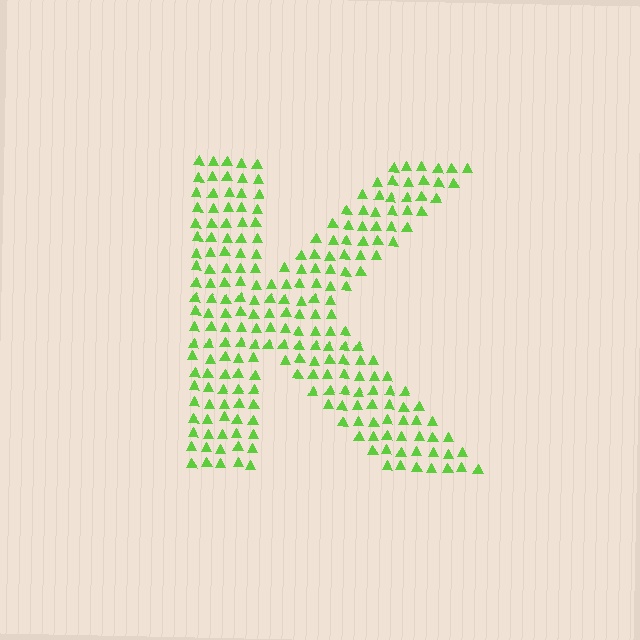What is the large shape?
The large shape is the letter K.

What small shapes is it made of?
It is made of small triangles.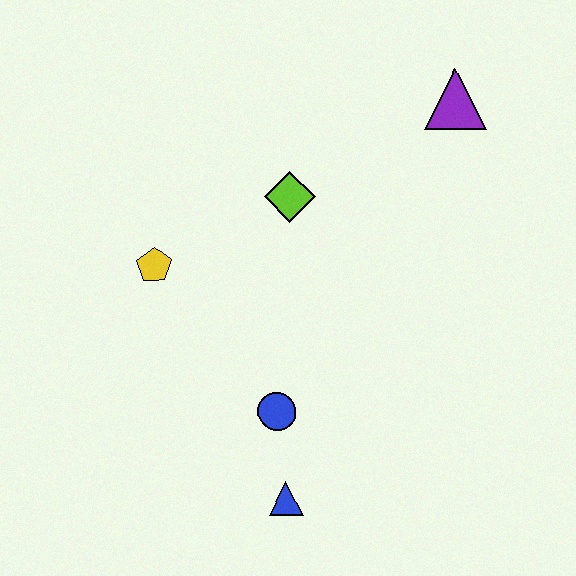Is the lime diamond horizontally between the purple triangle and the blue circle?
Yes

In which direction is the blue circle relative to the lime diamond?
The blue circle is below the lime diamond.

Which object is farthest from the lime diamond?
The blue triangle is farthest from the lime diamond.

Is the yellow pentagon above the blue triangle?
Yes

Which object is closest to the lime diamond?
The yellow pentagon is closest to the lime diamond.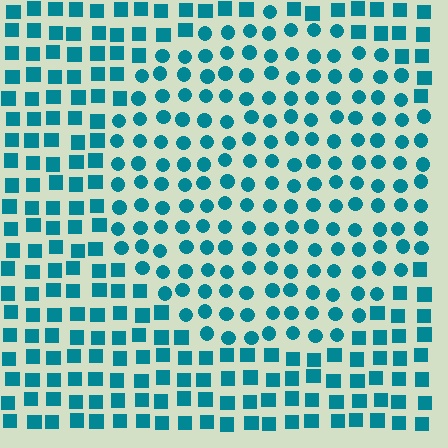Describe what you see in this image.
The image is filled with small teal elements arranged in a uniform grid. A circle-shaped region contains circles, while the surrounding area contains squares. The boundary is defined purely by the change in element shape.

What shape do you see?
I see a circle.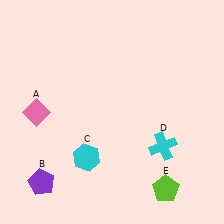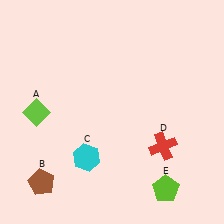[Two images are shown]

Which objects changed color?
A changed from pink to lime. B changed from purple to brown. D changed from cyan to red.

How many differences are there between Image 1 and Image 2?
There are 3 differences between the two images.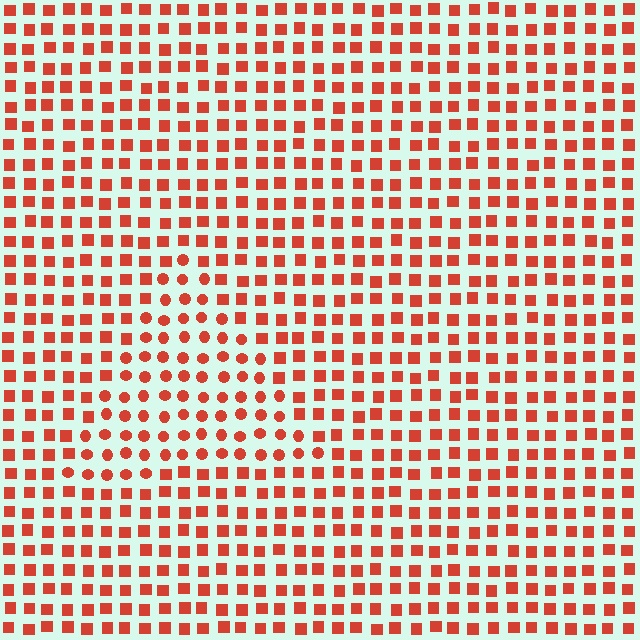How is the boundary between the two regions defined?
The boundary is defined by a change in element shape: circles inside vs. squares outside. All elements share the same color and spacing.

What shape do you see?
I see a triangle.